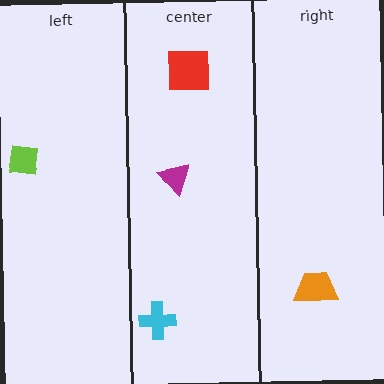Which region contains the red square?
The center region.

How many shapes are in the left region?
1.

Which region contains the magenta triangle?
The center region.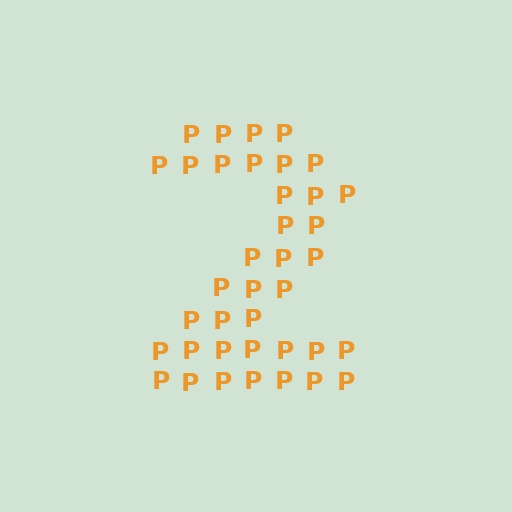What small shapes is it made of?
It is made of small letter P's.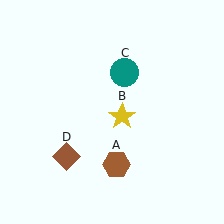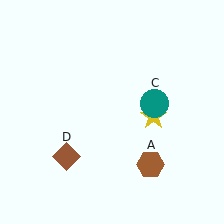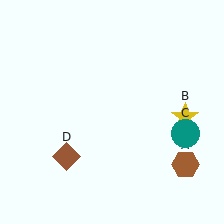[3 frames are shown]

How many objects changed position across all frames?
3 objects changed position: brown hexagon (object A), yellow star (object B), teal circle (object C).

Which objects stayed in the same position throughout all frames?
Brown diamond (object D) remained stationary.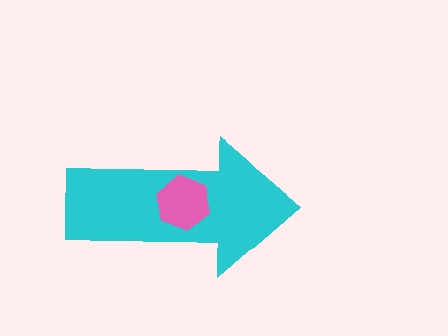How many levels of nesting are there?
2.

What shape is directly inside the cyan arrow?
The pink hexagon.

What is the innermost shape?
The pink hexagon.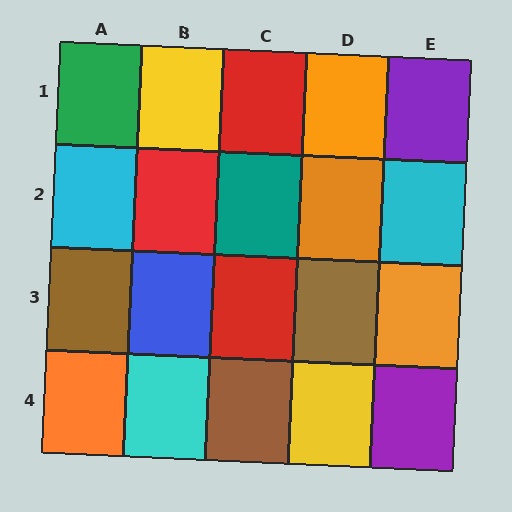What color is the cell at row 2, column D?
Orange.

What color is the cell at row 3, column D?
Brown.